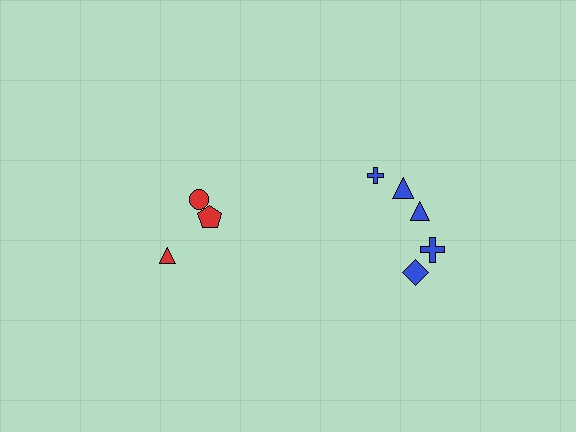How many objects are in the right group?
There are 5 objects.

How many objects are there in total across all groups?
There are 8 objects.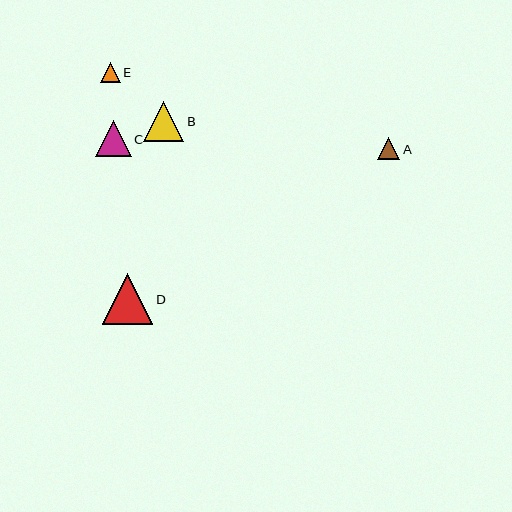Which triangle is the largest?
Triangle D is the largest with a size of approximately 51 pixels.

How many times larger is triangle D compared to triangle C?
Triangle D is approximately 1.4 times the size of triangle C.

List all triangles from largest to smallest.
From largest to smallest: D, B, C, A, E.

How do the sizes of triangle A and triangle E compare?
Triangle A and triangle E are approximately the same size.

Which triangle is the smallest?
Triangle E is the smallest with a size of approximately 20 pixels.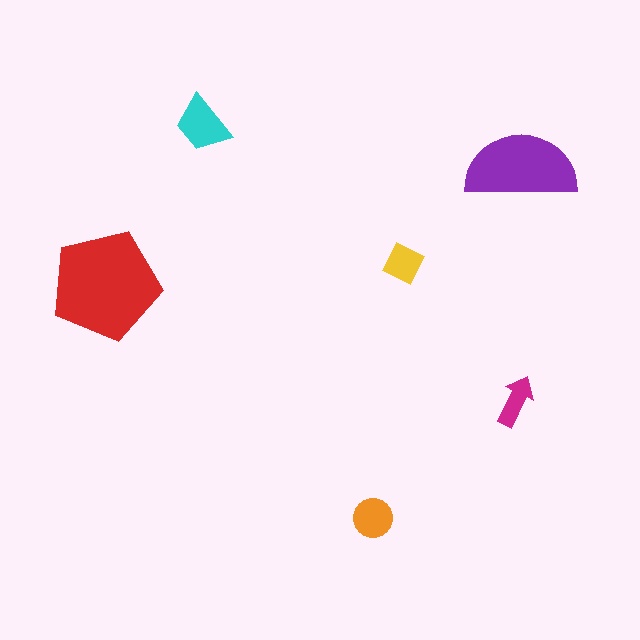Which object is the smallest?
The magenta arrow.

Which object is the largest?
The red pentagon.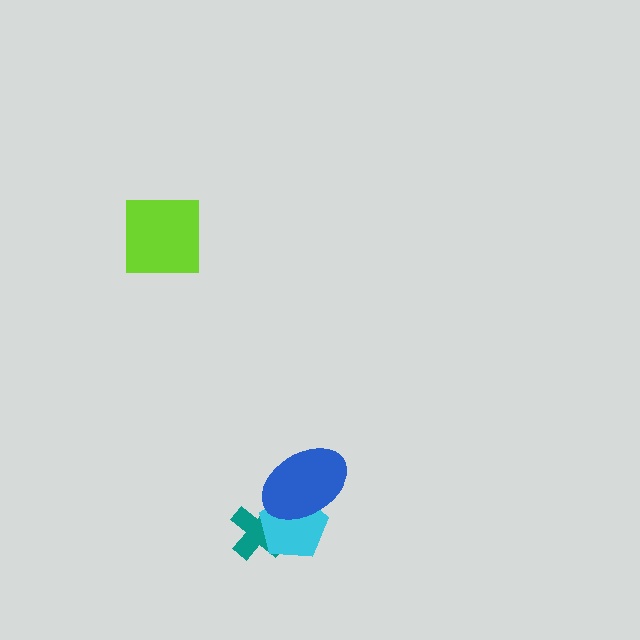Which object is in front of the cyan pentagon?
The blue ellipse is in front of the cyan pentagon.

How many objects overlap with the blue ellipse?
2 objects overlap with the blue ellipse.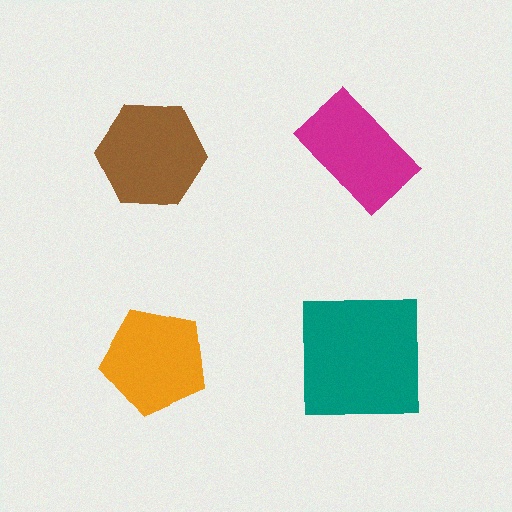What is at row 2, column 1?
An orange pentagon.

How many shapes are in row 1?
2 shapes.